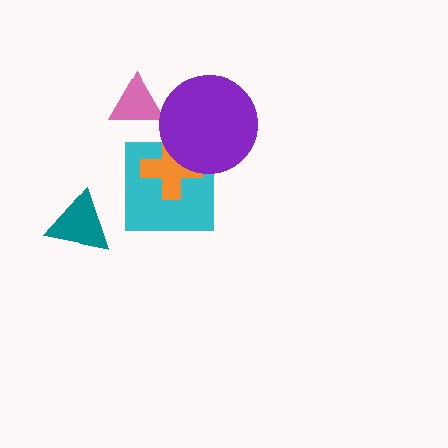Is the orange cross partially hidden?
Yes, it is partially covered by another shape.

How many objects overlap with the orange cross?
2 objects overlap with the orange cross.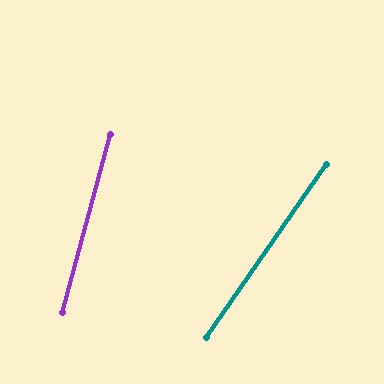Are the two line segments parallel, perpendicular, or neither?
Neither parallel nor perpendicular — they differ by about 20°.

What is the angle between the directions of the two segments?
Approximately 20 degrees.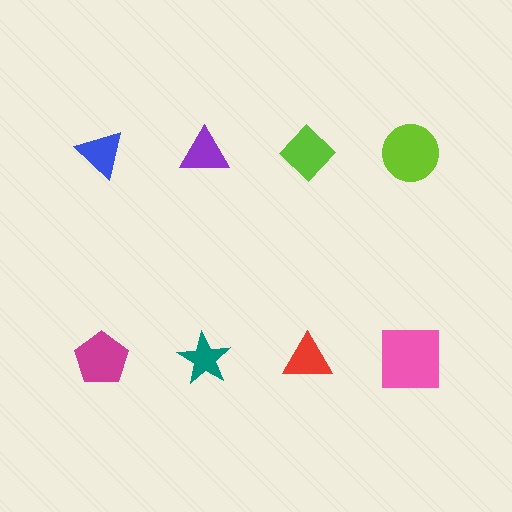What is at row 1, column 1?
A blue triangle.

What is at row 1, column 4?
A lime circle.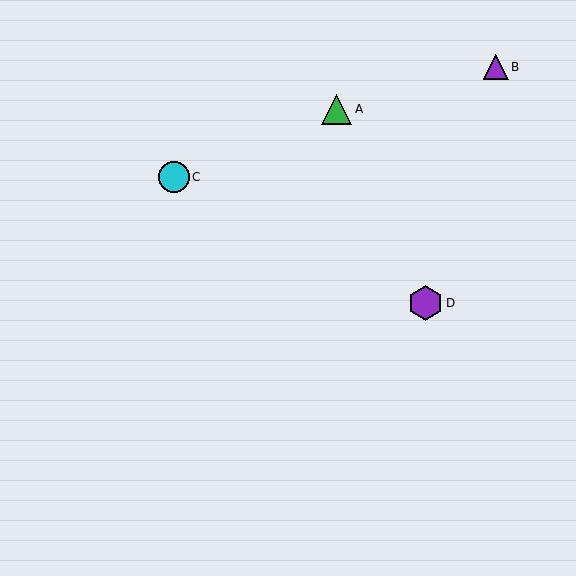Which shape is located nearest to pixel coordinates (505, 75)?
The purple triangle (labeled B) at (496, 67) is nearest to that location.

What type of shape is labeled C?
Shape C is a cyan circle.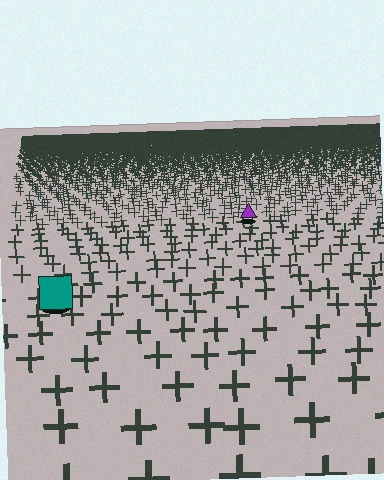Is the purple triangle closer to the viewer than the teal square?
No. The teal square is closer — you can tell from the texture gradient: the ground texture is coarser near it.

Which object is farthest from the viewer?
The purple triangle is farthest from the viewer. It appears smaller and the ground texture around it is denser.